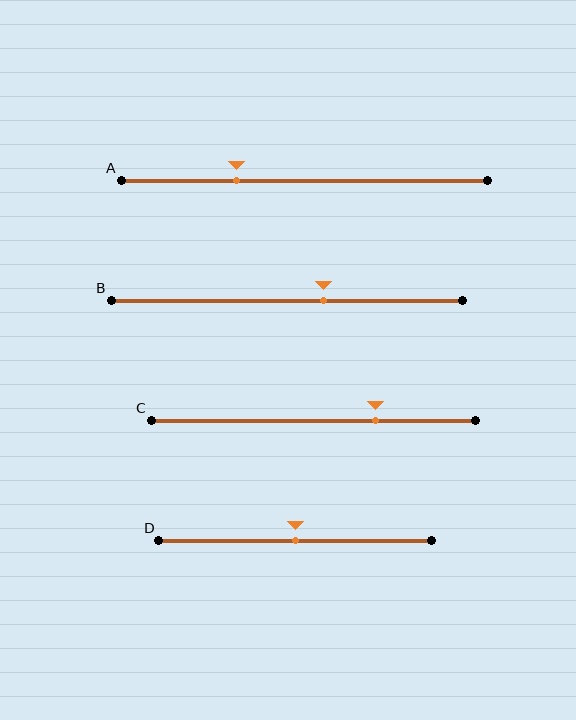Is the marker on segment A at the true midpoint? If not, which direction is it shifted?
No, the marker on segment A is shifted to the left by about 18% of the segment length.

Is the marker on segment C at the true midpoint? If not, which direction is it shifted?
No, the marker on segment C is shifted to the right by about 19% of the segment length.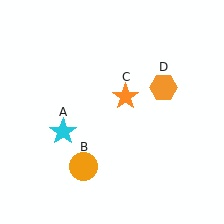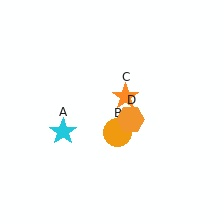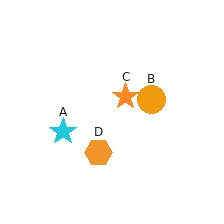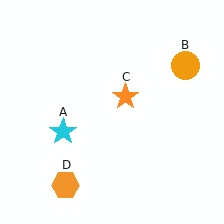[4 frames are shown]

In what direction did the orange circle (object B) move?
The orange circle (object B) moved up and to the right.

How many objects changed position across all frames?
2 objects changed position: orange circle (object B), orange hexagon (object D).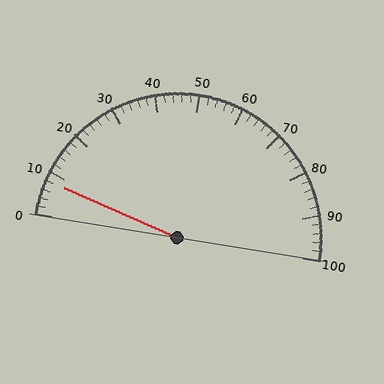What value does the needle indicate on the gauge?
The needle indicates approximately 8.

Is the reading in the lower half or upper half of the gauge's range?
The reading is in the lower half of the range (0 to 100).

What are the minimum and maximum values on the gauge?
The gauge ranges from 0 to 100.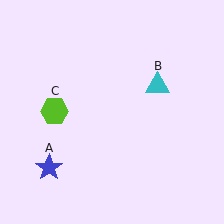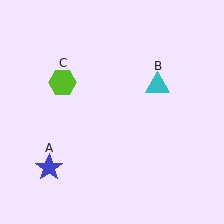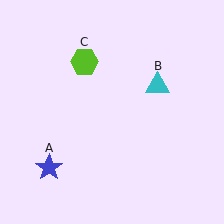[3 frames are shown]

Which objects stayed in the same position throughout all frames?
Blue star (object A) and cyan triangle (object B) remained stationary.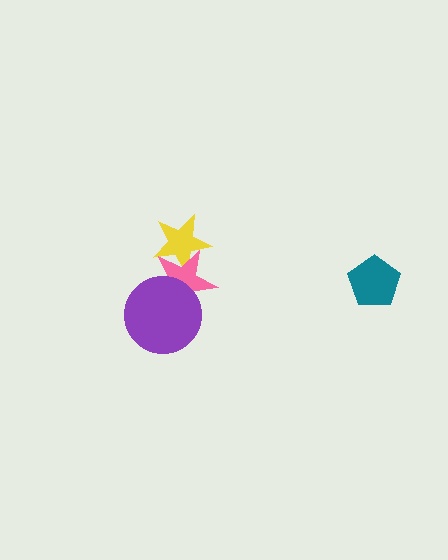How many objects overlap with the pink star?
2 objects overlap with the pink star.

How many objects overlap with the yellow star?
1 object overlaps with the yellow star.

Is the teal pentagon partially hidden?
No, no other shape covers it.